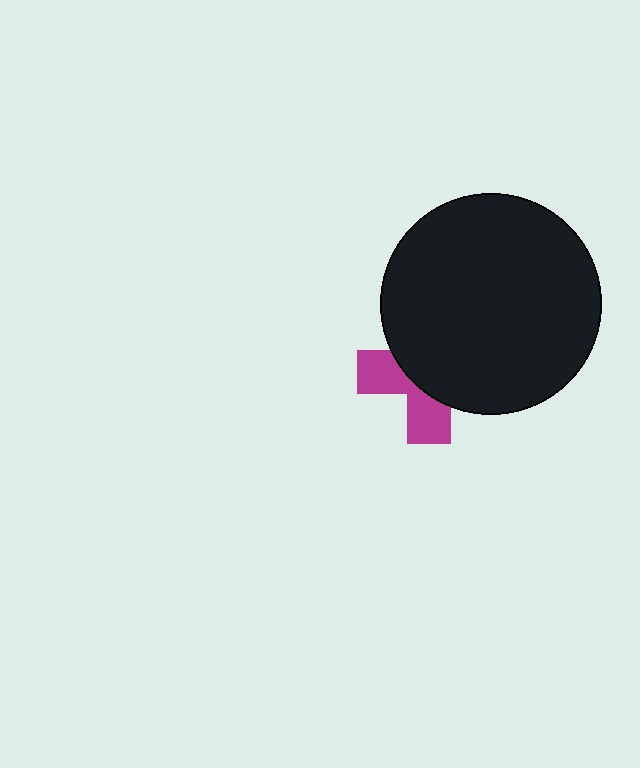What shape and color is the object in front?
The object in front is a black circle.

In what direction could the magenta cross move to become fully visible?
The magenta cross could move toward the lower-left. That would shift it out from behind the black circle entirely.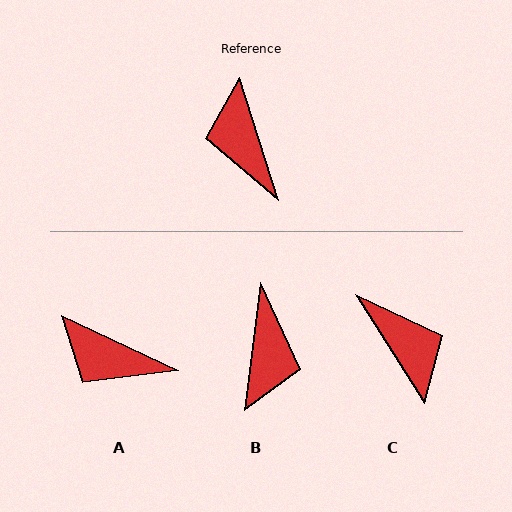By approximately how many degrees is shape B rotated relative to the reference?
Approximately 155 degrees counter-clockwise.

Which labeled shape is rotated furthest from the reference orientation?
C, about 165 degrees away.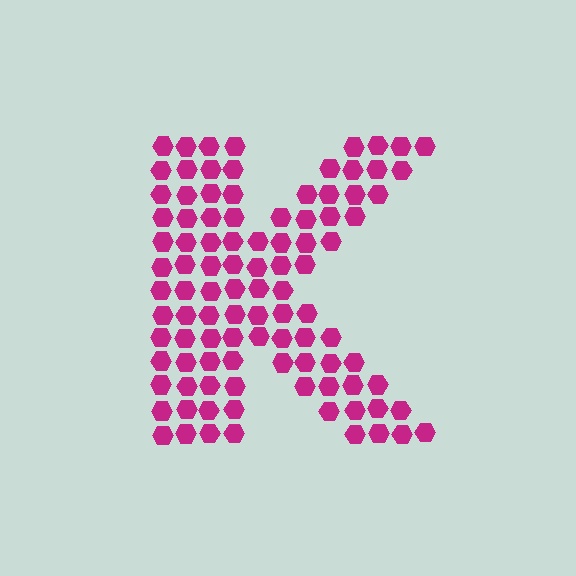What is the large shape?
The large shape is the letter K.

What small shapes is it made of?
It is made of small hexagons.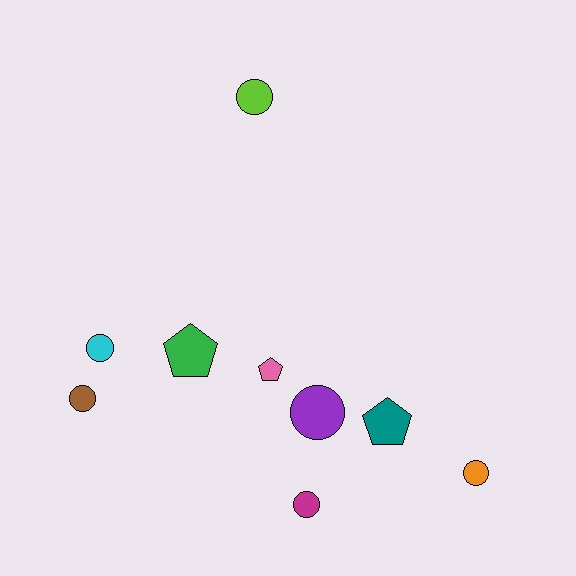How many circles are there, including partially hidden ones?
There are 6 circles.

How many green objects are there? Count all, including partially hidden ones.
There is 1 green object.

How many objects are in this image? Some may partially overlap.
There are 9 objects.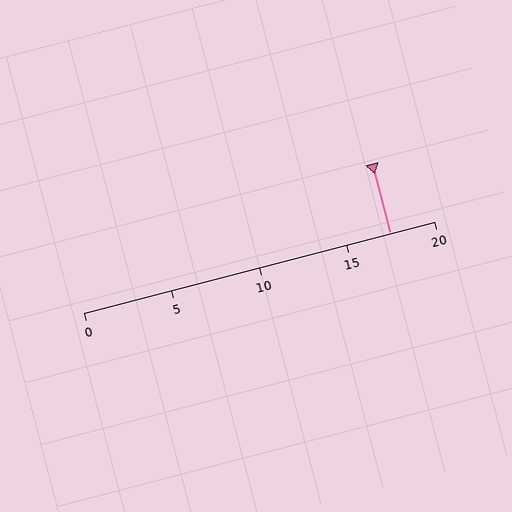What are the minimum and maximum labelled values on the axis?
The axis runs from 0 to 20.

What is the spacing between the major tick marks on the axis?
The major ticks are spaced 5 apart.